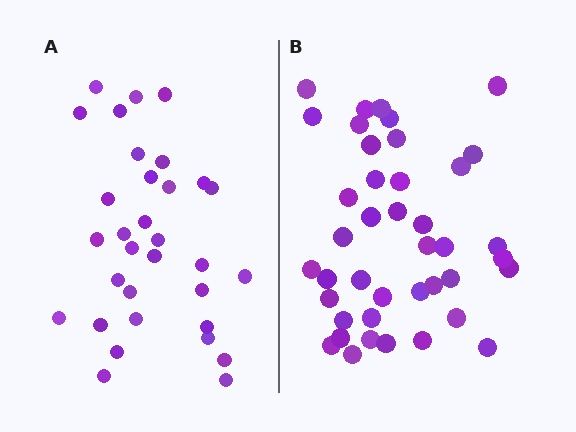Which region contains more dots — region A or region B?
Region B (the right region) has more dots.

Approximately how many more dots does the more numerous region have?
Region B has roughly 8 or so more dots than region A.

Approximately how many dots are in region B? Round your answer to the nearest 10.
About 40 dots. (The exact count is 41, which rounds to 40.)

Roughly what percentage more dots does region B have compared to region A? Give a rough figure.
About 30% more.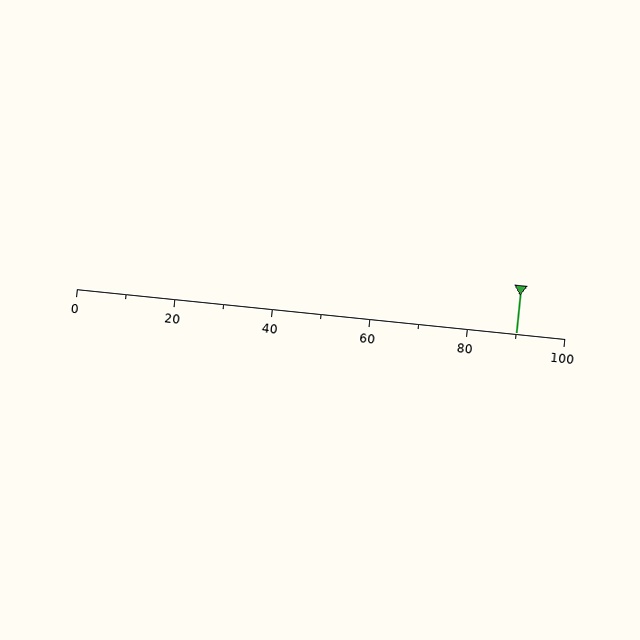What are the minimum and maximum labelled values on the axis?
The axis runs from 0 to 100.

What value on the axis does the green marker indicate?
The marker indicates approximately 90.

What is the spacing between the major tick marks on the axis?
The major ticks are spaced 20 apart.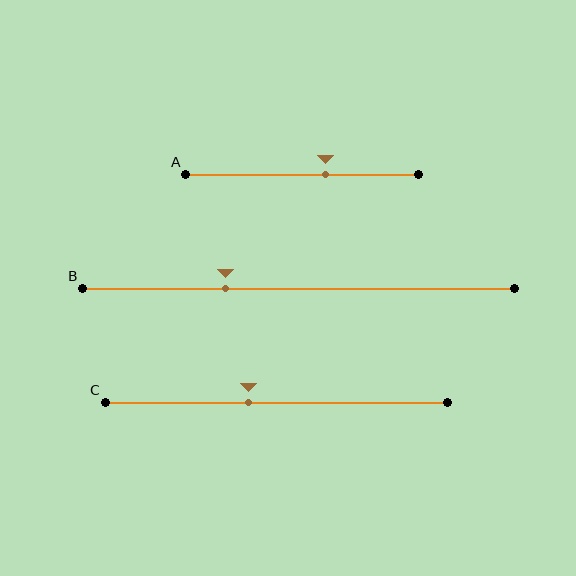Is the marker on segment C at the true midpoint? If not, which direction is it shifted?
No, the marker on segment C is shifted to the left by about 8% of the segment length.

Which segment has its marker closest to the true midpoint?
Segment C has its marker closest to the true midpoint.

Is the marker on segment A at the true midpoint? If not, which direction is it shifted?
No, the marker on segment A is shifted to the right by about 10% of the segment length.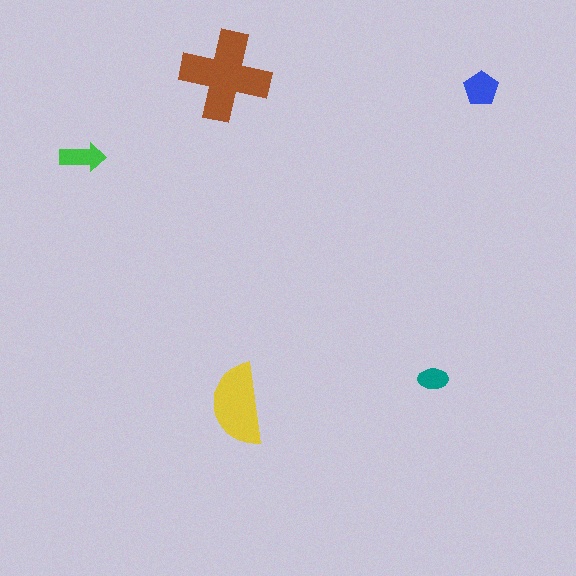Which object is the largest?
The brown cross.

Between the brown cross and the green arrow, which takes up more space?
The brown cross.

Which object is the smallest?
The teal ellipse.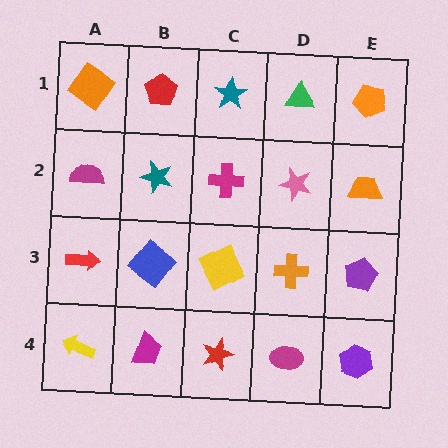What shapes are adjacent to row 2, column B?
A red pentagon (row 1, column B), a blue diamond (row 3, column B), a magenta semicircle (row 2, column A), a magenta cross (row 2, column C).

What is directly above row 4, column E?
A purple pentagon.